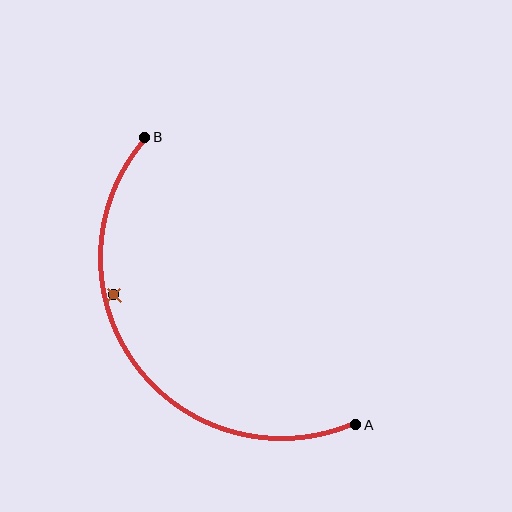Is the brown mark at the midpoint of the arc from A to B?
No — the brown mark does not lie on the arc at all. It sits slightly inside the curve.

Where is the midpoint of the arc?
The arc midpoint is the point on the curve farthest from the straight line joining A and B. It sits below and to the left of that line.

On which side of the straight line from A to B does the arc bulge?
The arc bulges below and to the left of the straight line connecting A and B.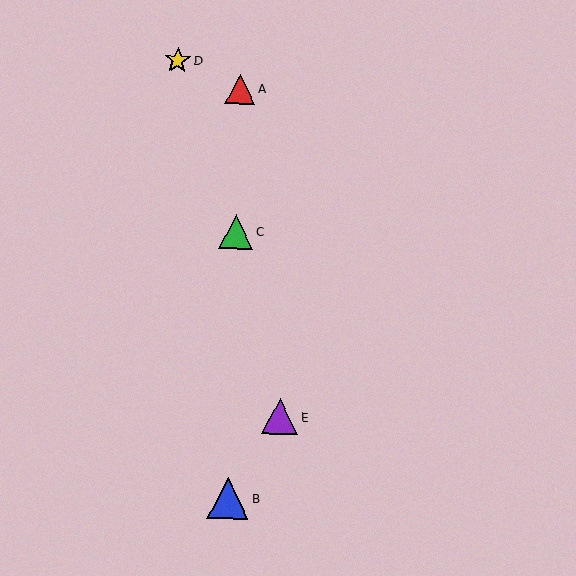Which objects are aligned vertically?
Objects A, B, C are aligned vertically.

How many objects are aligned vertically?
3 objects (A, B, C) are aligned vertically.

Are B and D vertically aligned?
No, B is at x≈228 and D is at x≈178.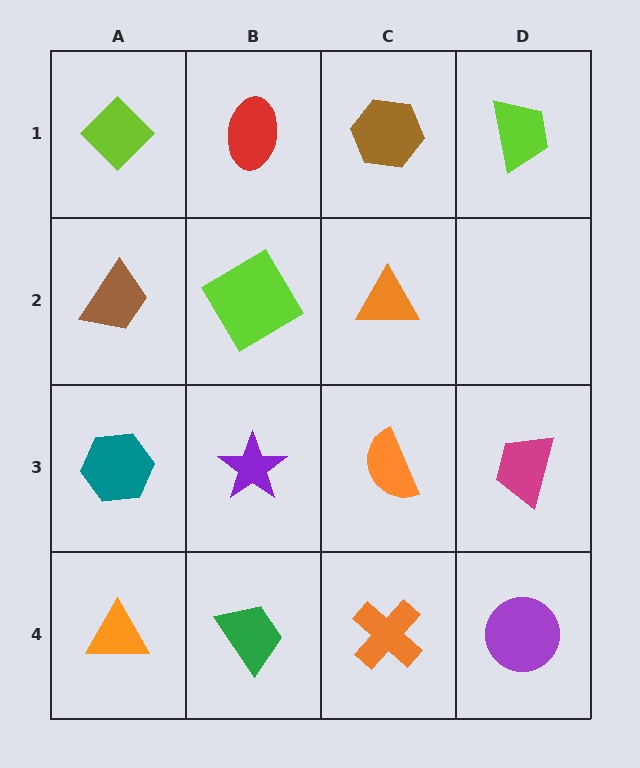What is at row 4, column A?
An orange triangle.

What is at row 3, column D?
A magenta trapezoid.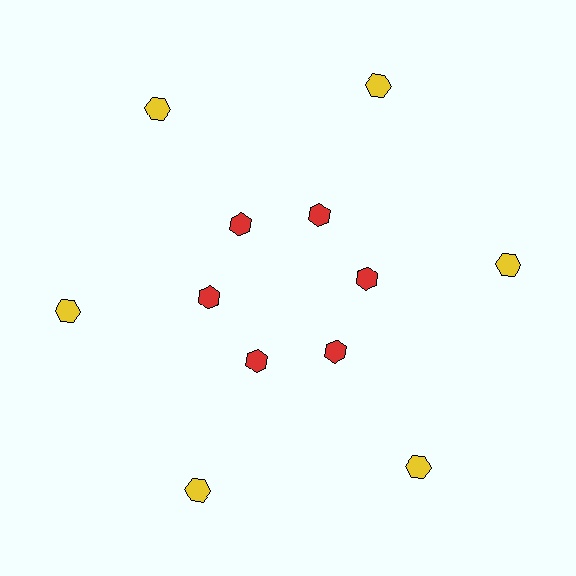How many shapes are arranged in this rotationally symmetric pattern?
There are 12 shapes, arranged in 6 groups of 2.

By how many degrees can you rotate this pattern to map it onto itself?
The pattern maps onto itself every 60 degrees of rotation.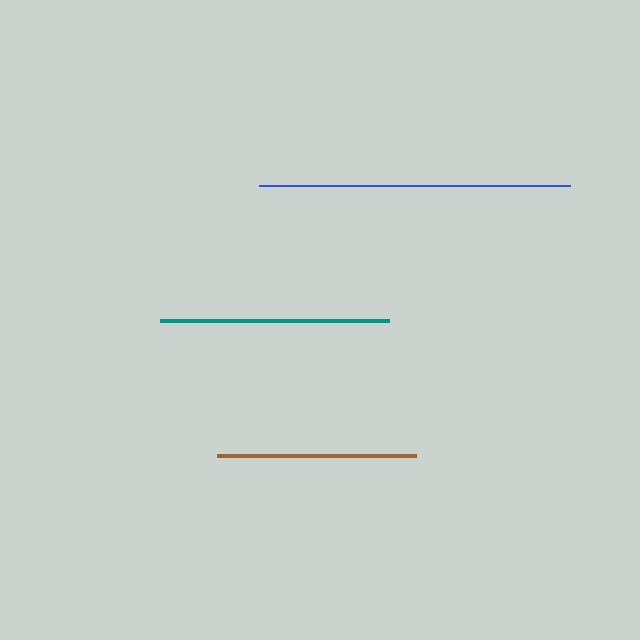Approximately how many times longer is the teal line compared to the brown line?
The teal line is approximately 1.2 times the length of the brown line.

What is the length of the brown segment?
The brown segment is approximately 199 pixels long.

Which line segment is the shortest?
The brown line is the shortest at approximately 199 pixels.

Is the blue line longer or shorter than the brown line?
The blue line is longer than the brown line.